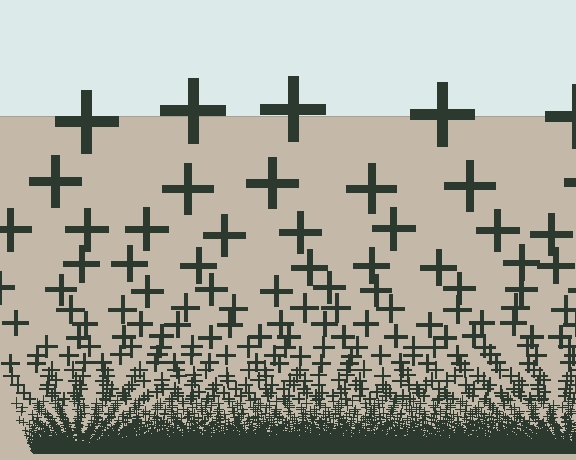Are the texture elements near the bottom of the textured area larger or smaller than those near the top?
Smaller. The gradient is inverted — elements near the bottom are smaller and denser.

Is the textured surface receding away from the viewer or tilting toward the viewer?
The surface appears to tilt toward the viewer. Texture elements get larger and sparser toward the top.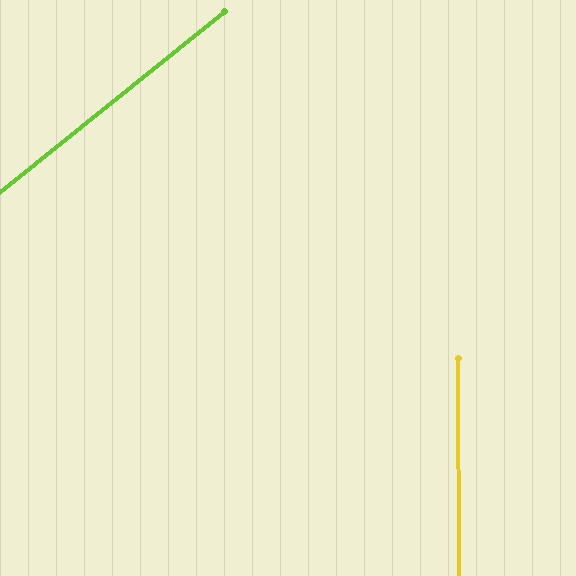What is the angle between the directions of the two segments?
Approximately 52 degrees.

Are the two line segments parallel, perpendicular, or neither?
Neither parallel nor perpendicular — they differ by about 52°.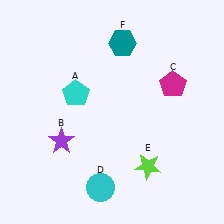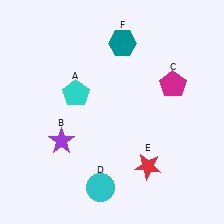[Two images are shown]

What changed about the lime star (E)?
In Image 1, E is lime. In Image 2, it changed to red.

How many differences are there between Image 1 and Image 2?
There is 1 difference between the two images.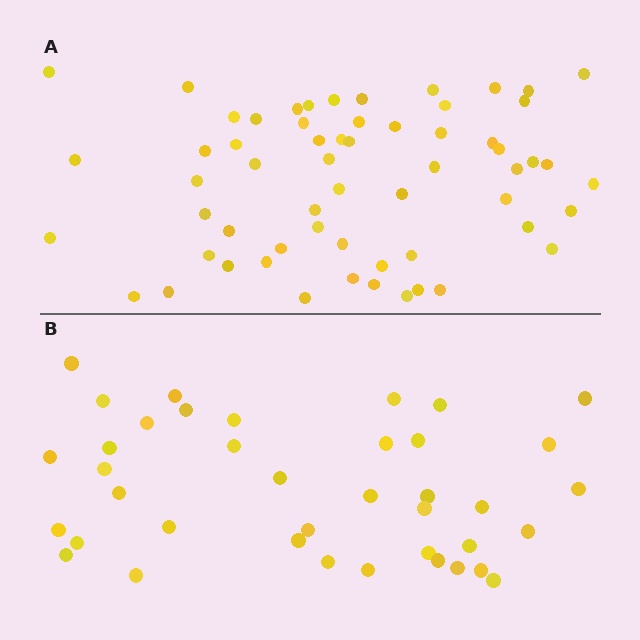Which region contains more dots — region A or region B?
Region A (the top region) has more dots.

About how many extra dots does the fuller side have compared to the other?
Region A has approximately 20 more dots than region B.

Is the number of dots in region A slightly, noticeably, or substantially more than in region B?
Region A has substantially more. The ratio is roughly 1.5 to 1.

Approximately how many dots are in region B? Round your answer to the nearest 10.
About 40 dots. (The exact count is 39, which rounds to 40.)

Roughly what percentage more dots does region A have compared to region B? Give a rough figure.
About 55% more.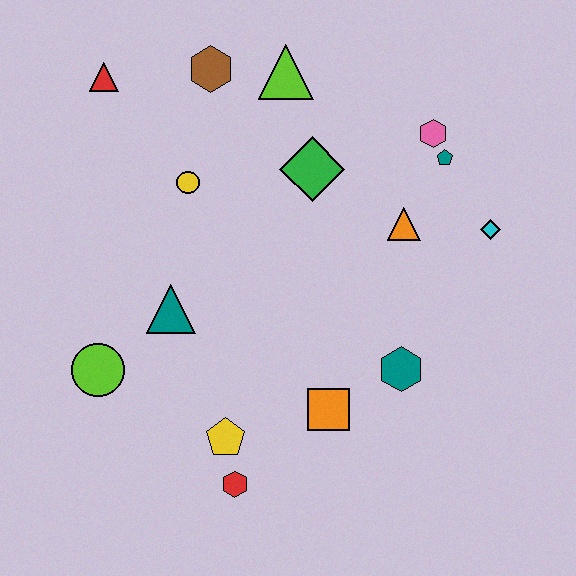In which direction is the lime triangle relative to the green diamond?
The lime triangle is above the green diamond.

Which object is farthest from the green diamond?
The red hexagon is farthest from the green diamond.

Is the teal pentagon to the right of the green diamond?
Yes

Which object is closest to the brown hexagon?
The lime triangle is closest to the brown hexagon.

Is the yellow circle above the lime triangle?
No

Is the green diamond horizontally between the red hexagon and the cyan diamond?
Yes